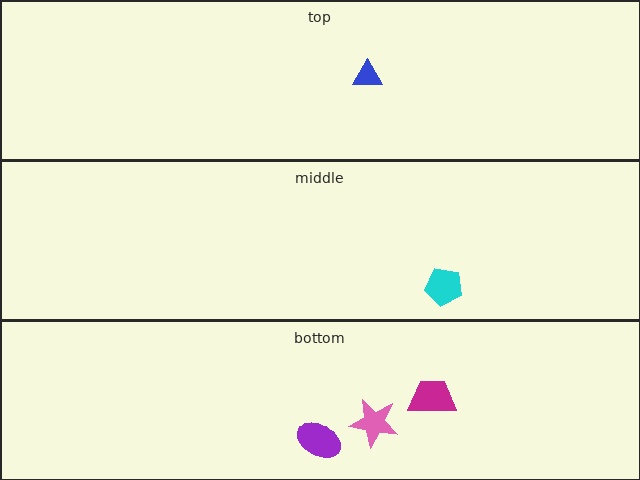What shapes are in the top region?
The blue triangle.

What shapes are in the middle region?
The cyan pentagon.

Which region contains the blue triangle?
The top region.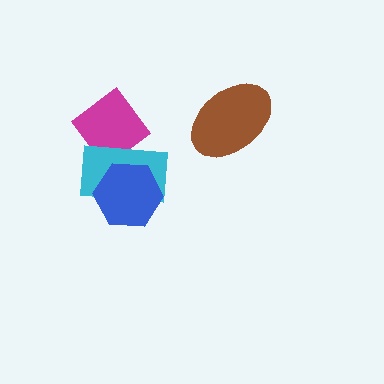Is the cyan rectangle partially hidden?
Yes, it is partially covered by another shape.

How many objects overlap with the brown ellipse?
0 objects overlap with the brown ellipse.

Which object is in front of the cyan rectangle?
The blue hexagon is in front of the cyan rectangle.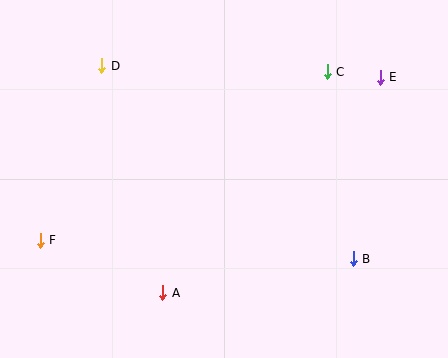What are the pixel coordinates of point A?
Point A is at (163, 293).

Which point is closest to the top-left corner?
Point D is closest to the top-left corner.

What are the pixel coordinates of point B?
Point B is at (353, 259).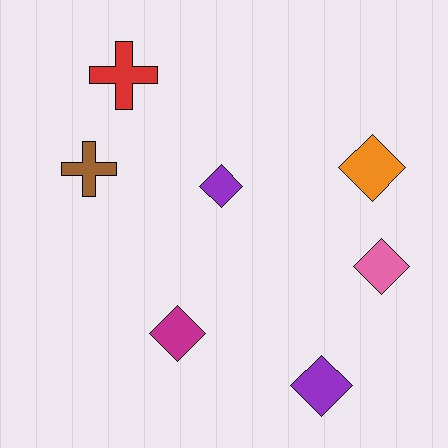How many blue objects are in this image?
There are no blue objects.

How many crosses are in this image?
There are 2 crosses.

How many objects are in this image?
There are 7 objects.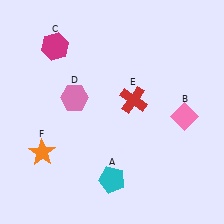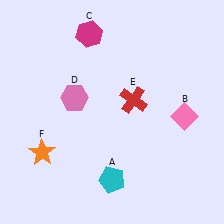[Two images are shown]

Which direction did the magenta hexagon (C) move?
The magenta hexagon (C) moved right.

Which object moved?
The magenta hexagon (C) moved right.